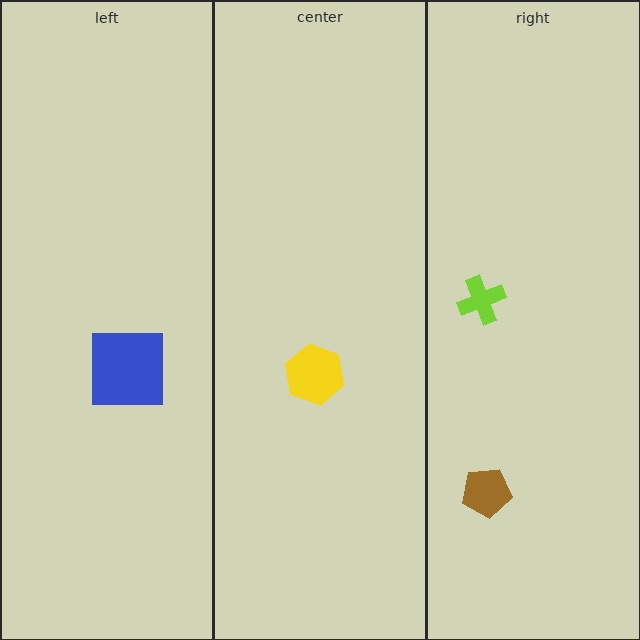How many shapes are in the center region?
1.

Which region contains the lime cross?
The right region.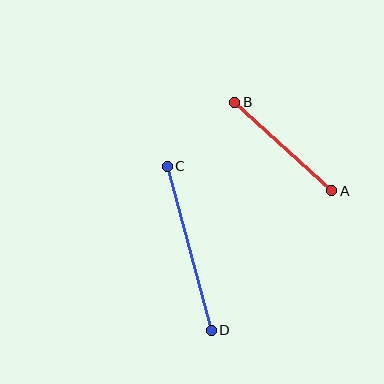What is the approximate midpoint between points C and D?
The midpoint is at approximately (189, 248) pixels.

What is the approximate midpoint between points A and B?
The midpoint is at approximately (283, 146) pixels.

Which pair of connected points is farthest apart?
Points C and D are farthest apart.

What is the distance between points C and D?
The distance is approximately 170 pixels.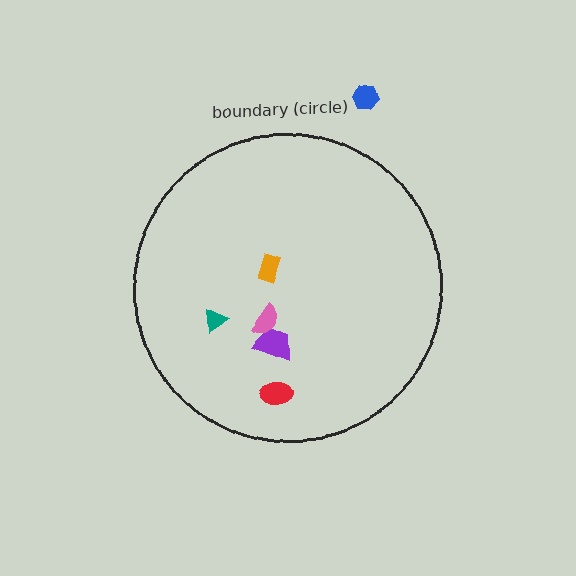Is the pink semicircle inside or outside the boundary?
Inside.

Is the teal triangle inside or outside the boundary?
Inside.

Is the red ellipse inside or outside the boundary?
Inside.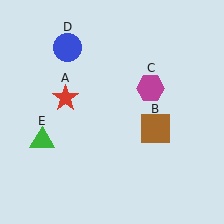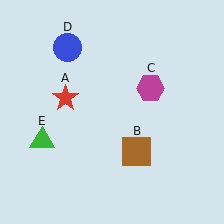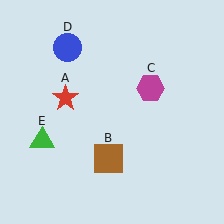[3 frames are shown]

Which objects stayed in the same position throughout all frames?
Red star (object A) and magenta hexagon (object C) and blue circle (object D) and green triangle (object E) remained stationary.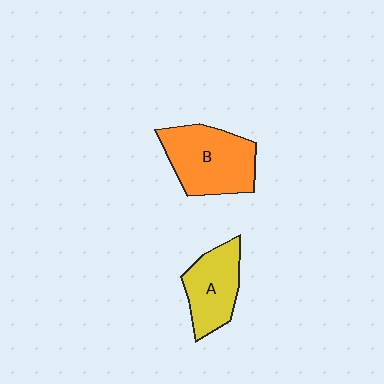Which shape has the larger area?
Shape B (orange).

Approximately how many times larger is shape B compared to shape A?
Approximately 1.4 times.